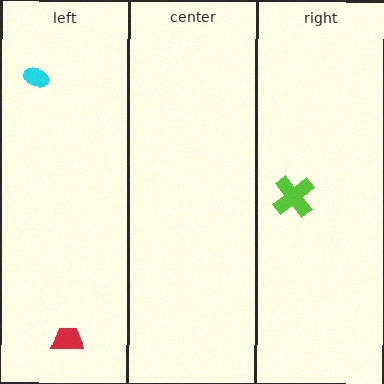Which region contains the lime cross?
The right region.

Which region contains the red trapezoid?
The left region.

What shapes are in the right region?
The lime cross.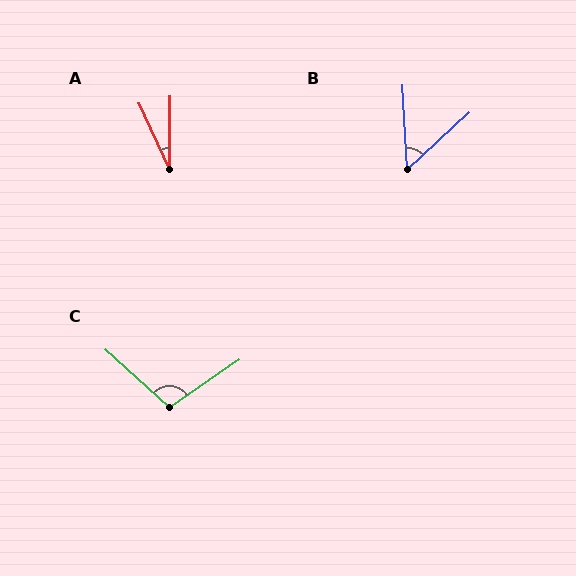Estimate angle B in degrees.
Approximately 50 degrees.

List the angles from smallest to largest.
A (25°), B (50°), C (104°).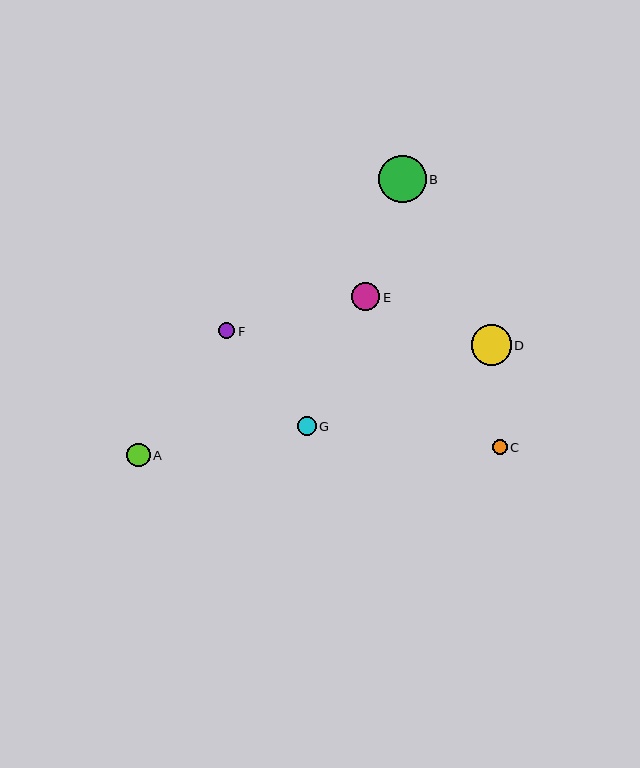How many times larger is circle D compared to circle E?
Circle D is approximately 1.5 times the size of circle E.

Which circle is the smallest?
Circle C is the smallest with a size of approximately 15 pixels.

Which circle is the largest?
Circle B is the largest with a size of approximately 47 pixels.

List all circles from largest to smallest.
From largest to smallest: B, D, E, A, G, F, C.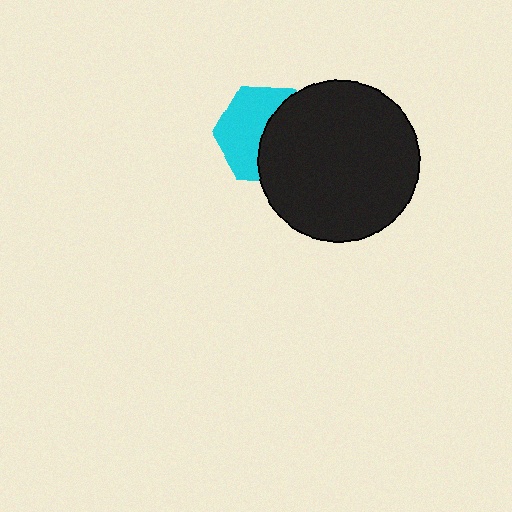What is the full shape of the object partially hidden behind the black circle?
The partially hidden object is a cyan hexagon.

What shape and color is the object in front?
The object in front is a black circle.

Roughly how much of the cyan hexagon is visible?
About half of it is visible (roughly 52%).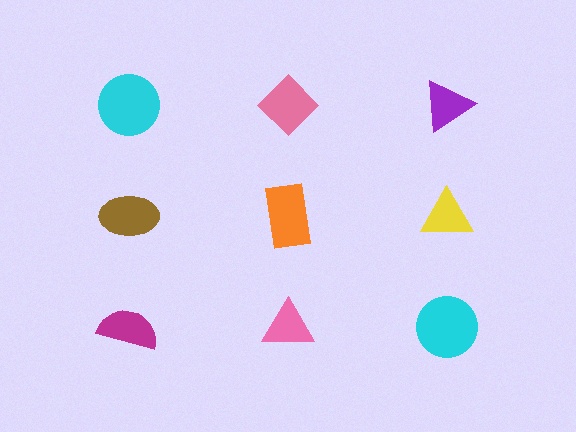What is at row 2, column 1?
A brown ellipse.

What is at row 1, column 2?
A pink diamond.